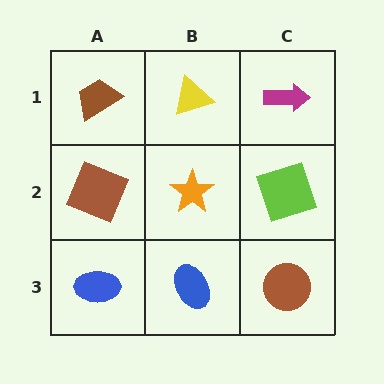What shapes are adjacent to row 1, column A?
A brown square (row 2, column A), a yellow triangle (row 1, column B).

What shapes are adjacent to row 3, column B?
An orange star (row 2, column B), a blue ellipse (row 3, column A), a brown circle (row 3, column C).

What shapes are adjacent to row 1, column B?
An orange star (row 2, column B), a brown trapezoid (row 1, column A), a magenta arrow (row 1, column C).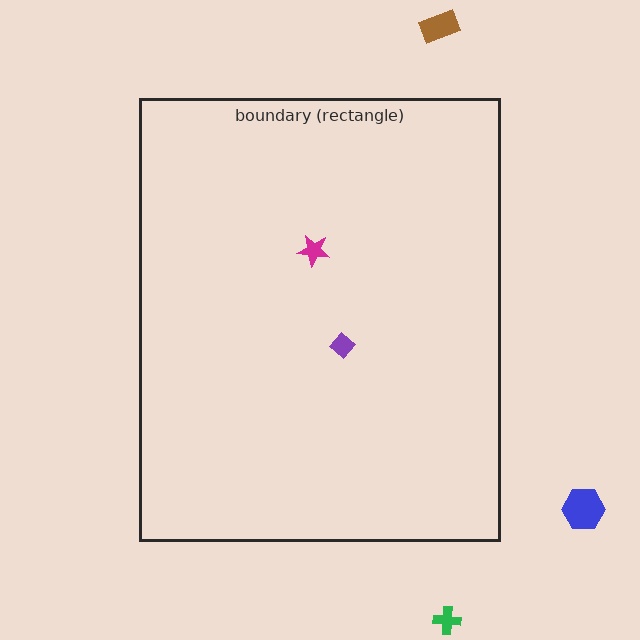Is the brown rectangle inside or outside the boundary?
Outside.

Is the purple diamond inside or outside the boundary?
Inside.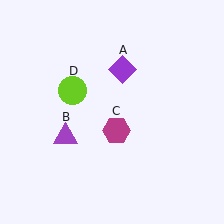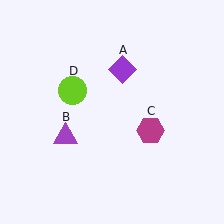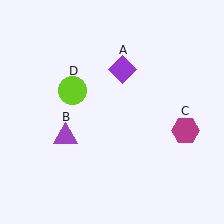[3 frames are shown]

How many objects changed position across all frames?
1 object changed position: magenta hexagon (object C).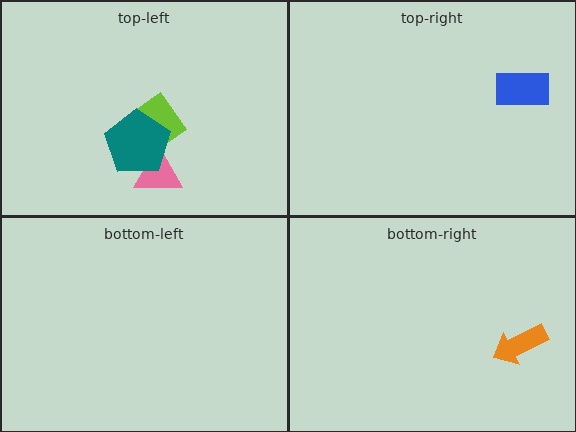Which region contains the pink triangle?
The top-left region.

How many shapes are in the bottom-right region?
1.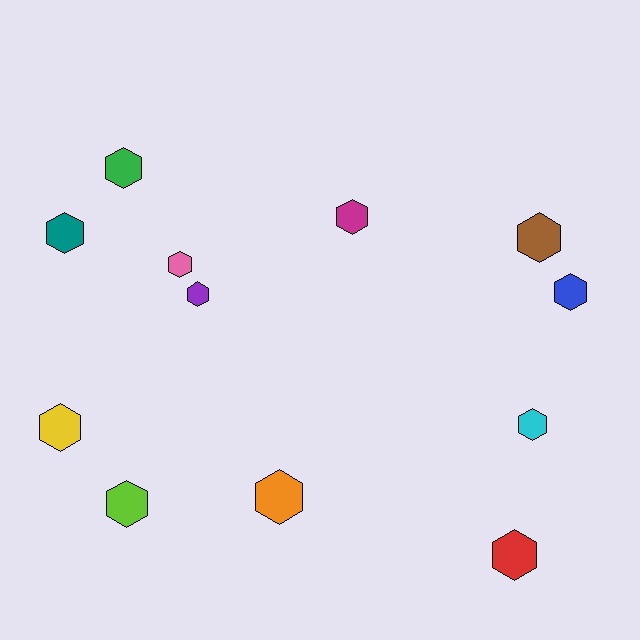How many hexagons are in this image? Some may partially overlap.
There are 12 hexagons.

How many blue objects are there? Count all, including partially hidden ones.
There is 1 blue object.